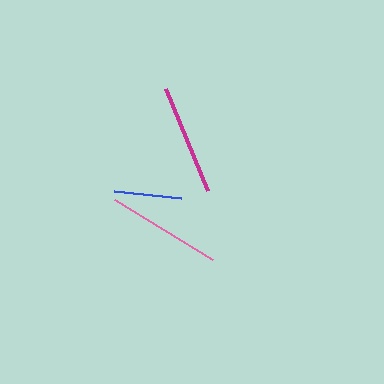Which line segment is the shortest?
The blue line is the shortest at approximately 67 pixels.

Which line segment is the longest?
The pink line is the longest at approximately 115 pixels.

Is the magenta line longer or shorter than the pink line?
The pink line is longer than the magenta line.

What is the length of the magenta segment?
The magenta segment is approximately 111 pixels long.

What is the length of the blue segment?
The blue segment is approximately 67 pixels long.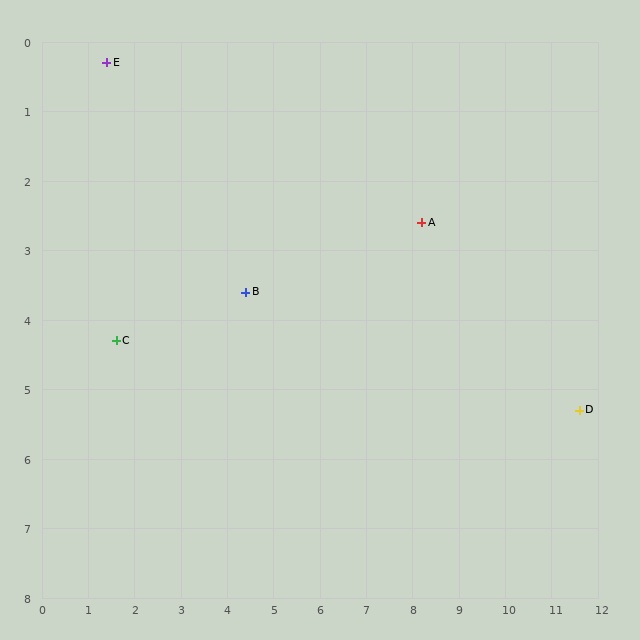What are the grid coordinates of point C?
Point C is at approximately (1.6, 4.3).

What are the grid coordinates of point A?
Point A is at approximately (8.2, 2.6).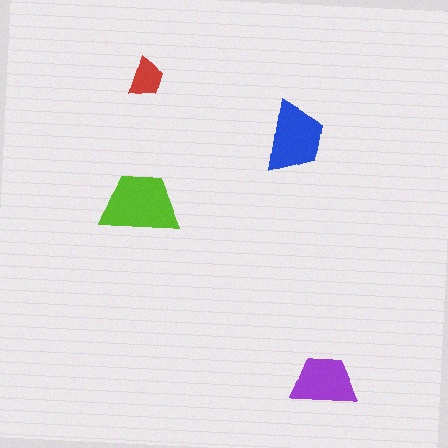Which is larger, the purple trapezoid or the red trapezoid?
The purple one.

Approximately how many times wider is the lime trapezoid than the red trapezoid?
About 2 times wider.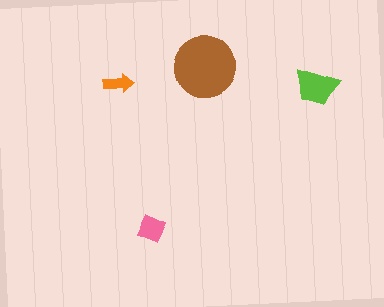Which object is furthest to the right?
The lime trapezoid is rightmost.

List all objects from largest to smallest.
The brown circle, the lime trapezoid, the pink diamond, the orange arrow.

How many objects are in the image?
There are 4 objects in the image.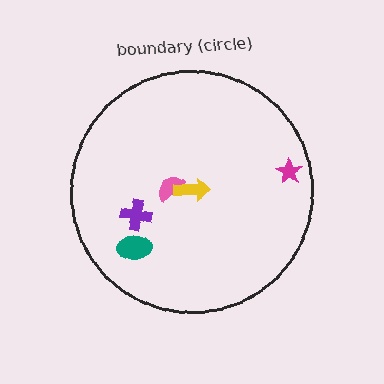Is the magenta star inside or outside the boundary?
Inside.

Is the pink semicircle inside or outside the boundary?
Inside.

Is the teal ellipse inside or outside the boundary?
Inside.